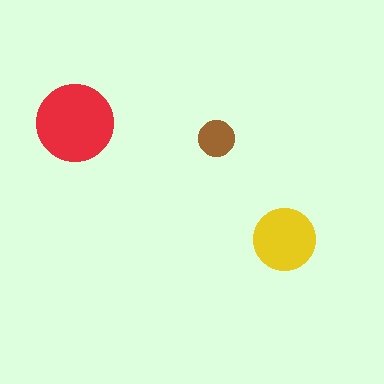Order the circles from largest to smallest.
the red one, the yellow one, the brown one.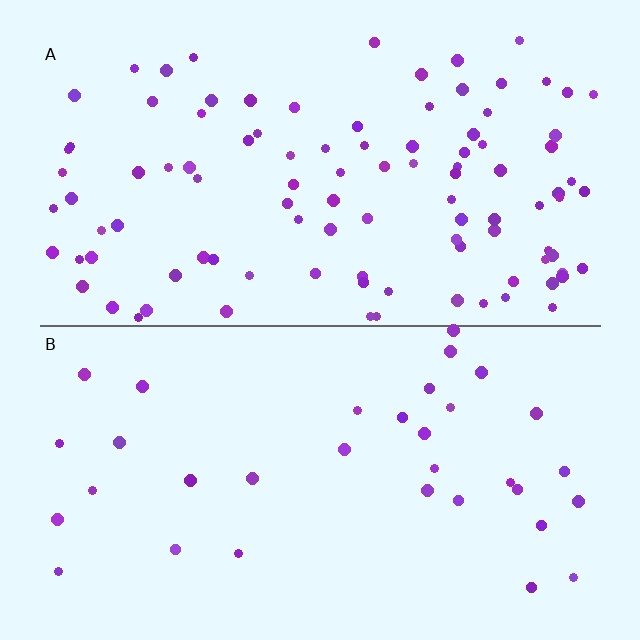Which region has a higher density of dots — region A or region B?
A (the top).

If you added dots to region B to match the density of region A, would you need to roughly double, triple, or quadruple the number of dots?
Approximately triple.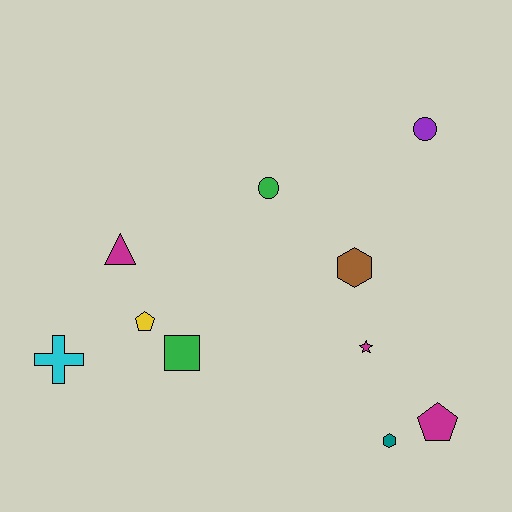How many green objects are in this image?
There are 2 green objects.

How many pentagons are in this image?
There are 2 pentagons.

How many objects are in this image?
There are 10 objects.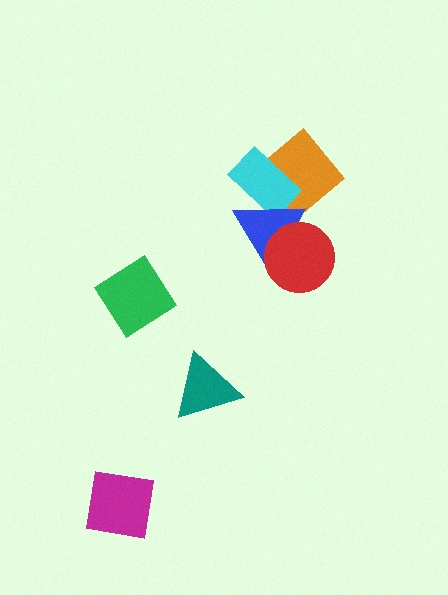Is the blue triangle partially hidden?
Yes, it is partially covered by another shape.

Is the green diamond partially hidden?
No, no other shape covers it.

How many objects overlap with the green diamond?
0 objects overlap with the green diamond.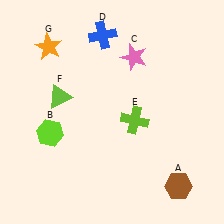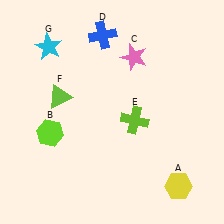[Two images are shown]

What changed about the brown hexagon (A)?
In Image 1, A is brown. In Image 2, it changed to yellow.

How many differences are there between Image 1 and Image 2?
There are 2 differences between the two images.